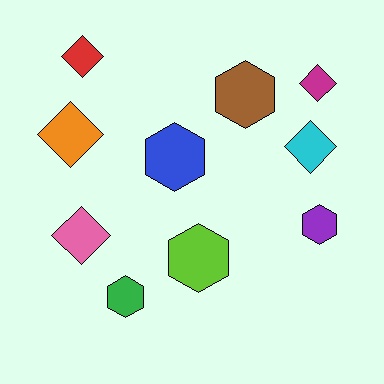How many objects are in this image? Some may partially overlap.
There are 10 objects.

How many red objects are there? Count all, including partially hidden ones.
There is 1 red object.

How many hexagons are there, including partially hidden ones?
There are 5 hexagons.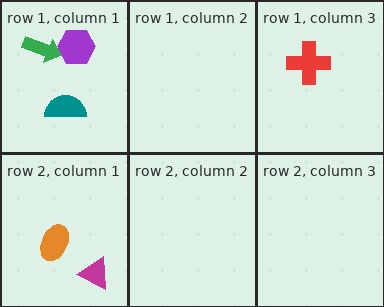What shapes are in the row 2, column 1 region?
The magenta triangle, the orange ellipse.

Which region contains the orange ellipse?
The row 2, column 1 region.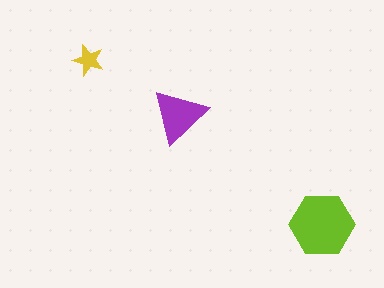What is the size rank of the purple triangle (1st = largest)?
2nd.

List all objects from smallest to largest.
The yellow star, the purple triangle, the lime hexagon.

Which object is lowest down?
The lime hexagon is bottommost.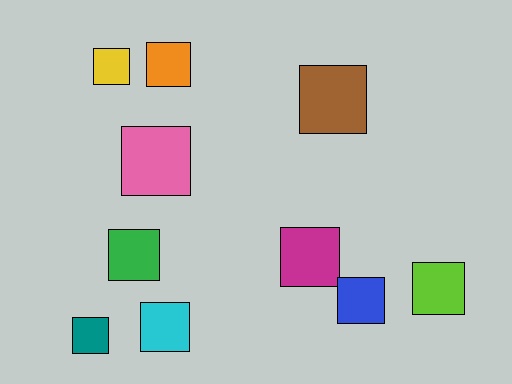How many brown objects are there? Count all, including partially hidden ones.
There is 1 brown object.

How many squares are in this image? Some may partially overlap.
There are 10 squares.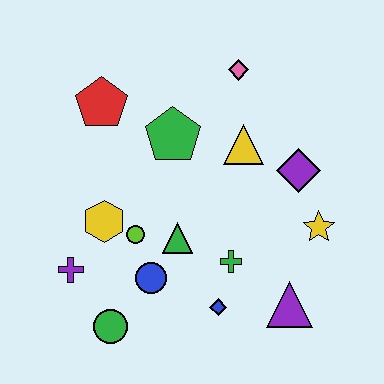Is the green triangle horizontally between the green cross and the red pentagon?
Yes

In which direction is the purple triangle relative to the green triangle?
The purple triangle is to the right of the green triangle.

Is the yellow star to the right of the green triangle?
Yes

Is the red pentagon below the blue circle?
No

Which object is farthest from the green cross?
The red pentagon is farthest from the green cross.